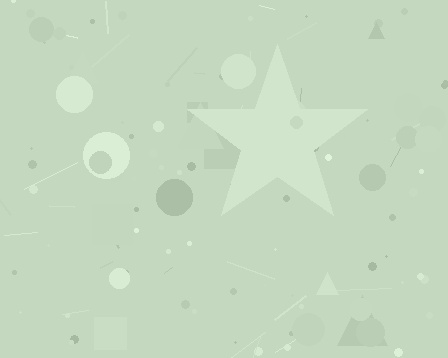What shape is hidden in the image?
A star is hidden in the image.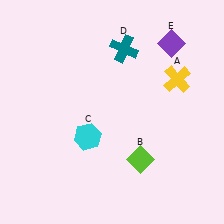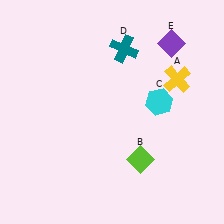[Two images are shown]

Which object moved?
The cyan hexagon (C) moved right.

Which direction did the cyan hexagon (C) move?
The cyan hexagon (C) moved right.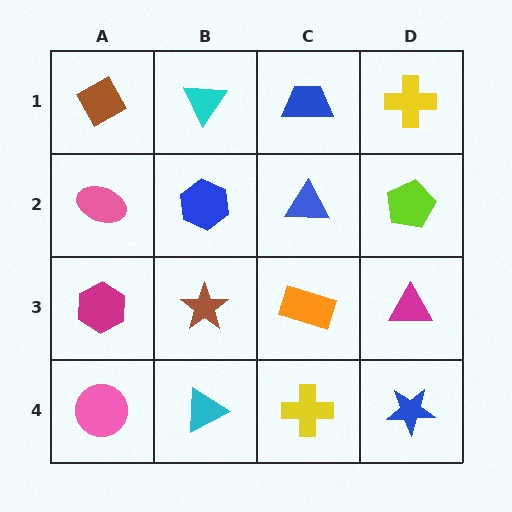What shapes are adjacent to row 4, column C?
An orange rectangle (row 3, column C), a cyan triangle (row 4, column B), a blue star (row 4, column D).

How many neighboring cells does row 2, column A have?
3.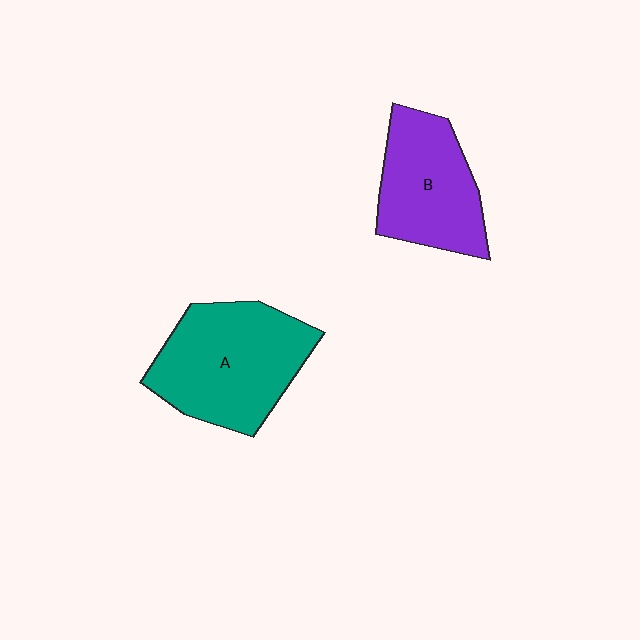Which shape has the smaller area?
Shape B (purple).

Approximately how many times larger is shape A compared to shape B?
Approximately 1.3 times.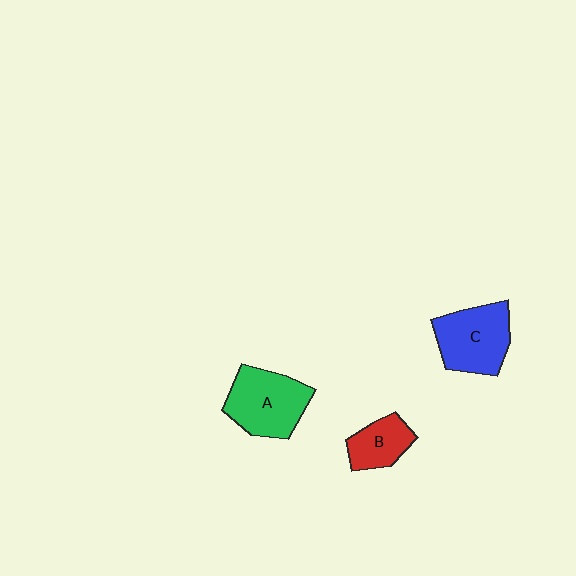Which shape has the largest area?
Shape A (green).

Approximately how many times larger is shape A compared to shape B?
Approximately 1.7 times.